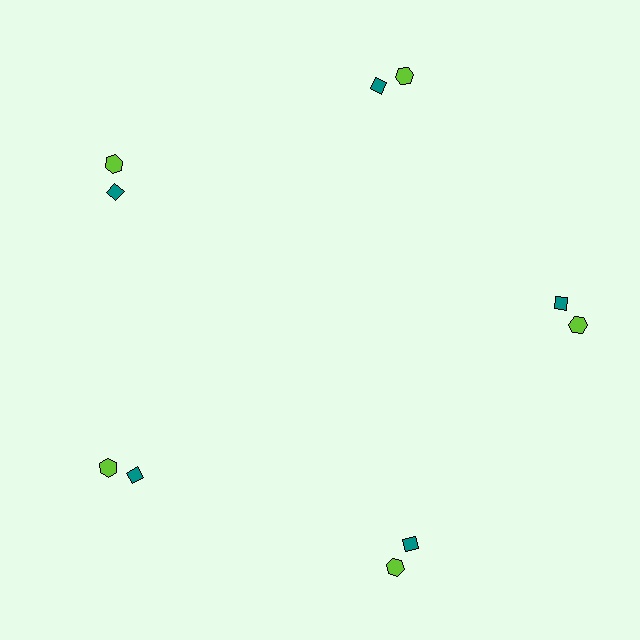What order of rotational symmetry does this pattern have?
This pattern has 5-fold rotational symmetry.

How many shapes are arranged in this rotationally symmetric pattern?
There are 10 shapes, arranged in 5 groups of 2.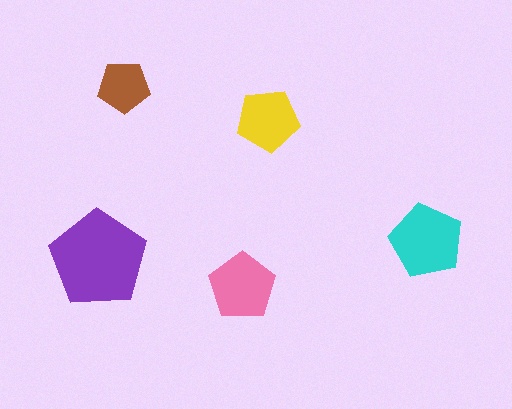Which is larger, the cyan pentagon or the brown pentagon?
The cyan one.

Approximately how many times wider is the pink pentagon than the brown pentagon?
About 1.5 times wider.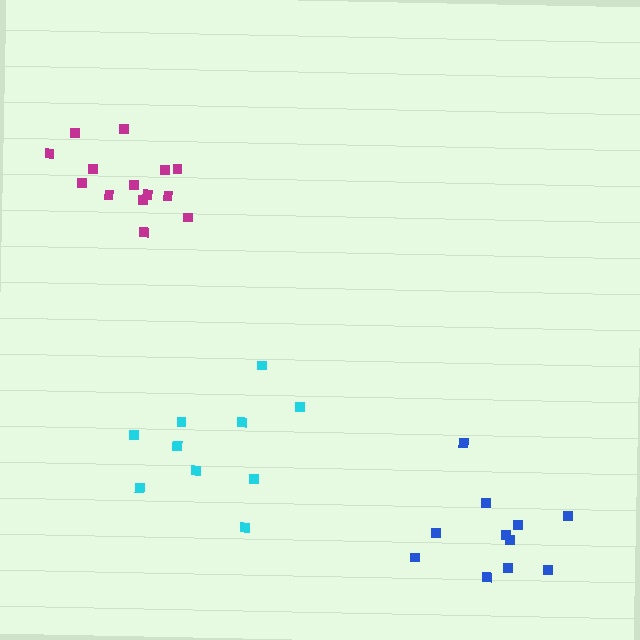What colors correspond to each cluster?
The clusters are colored: magenta, cyan, blue.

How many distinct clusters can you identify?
There are 3 distinct clusters.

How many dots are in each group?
Group 1: 14 dots, Group 2: 10 dots, Group 3: 11 dots (35 total).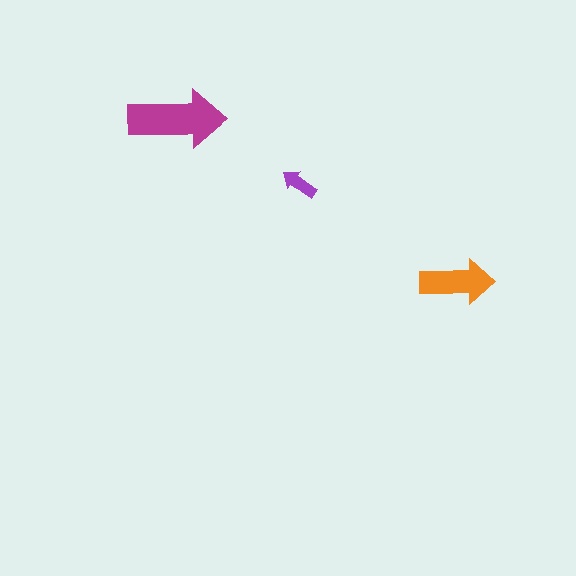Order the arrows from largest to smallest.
the magenta one, the orange one, the purple one.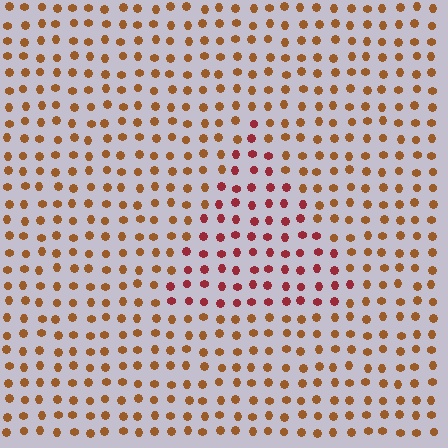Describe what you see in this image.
The image is filled with small brown elements in a uniform arrangement. A triangle-shaped region is visible where the elements are tinted to a slightly different hue, forming a subtle color boundary.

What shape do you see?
I see a triangle.